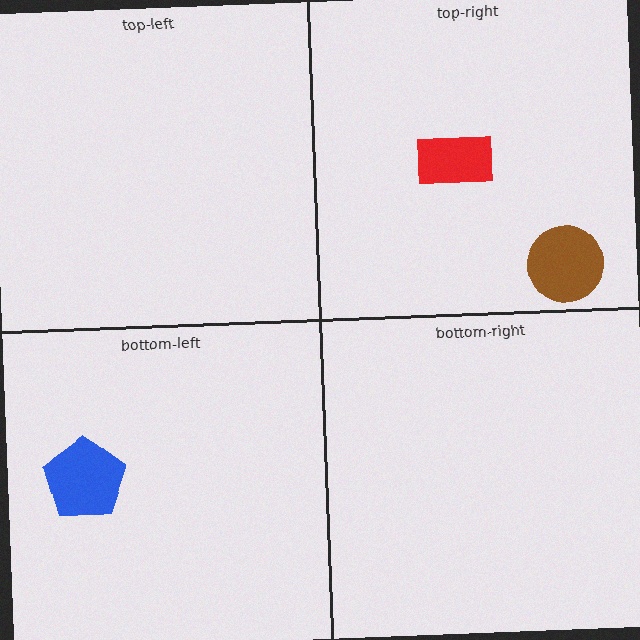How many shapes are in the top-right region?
2.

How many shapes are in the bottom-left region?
1.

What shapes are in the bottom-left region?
The blue pentagon.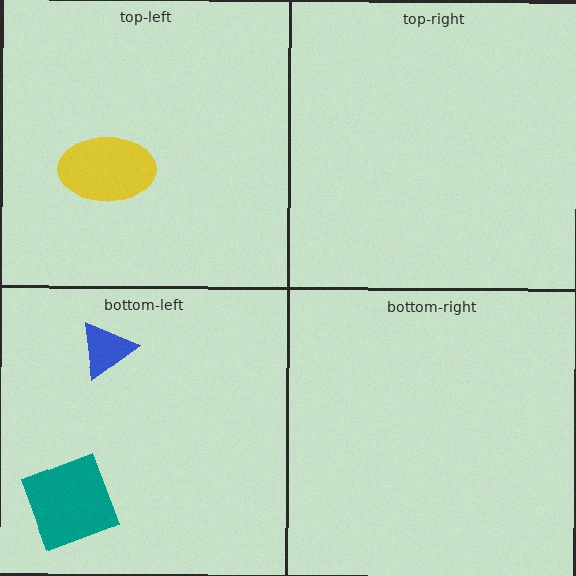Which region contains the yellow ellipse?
The top-left region.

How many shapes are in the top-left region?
1.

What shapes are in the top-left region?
The yellow ellipse.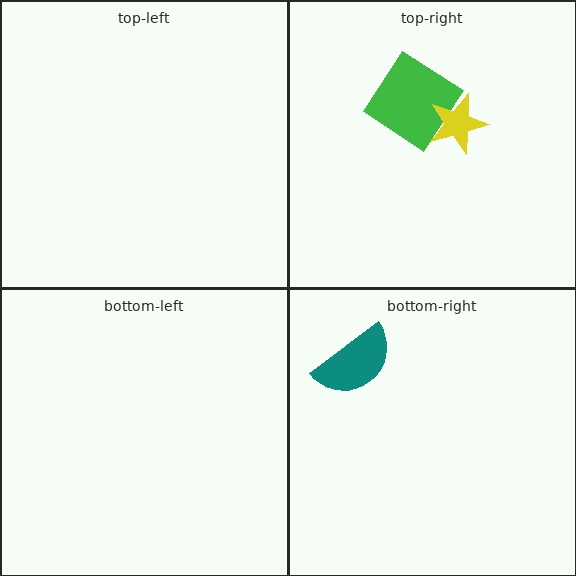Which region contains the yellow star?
The top-right region.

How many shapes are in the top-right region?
2.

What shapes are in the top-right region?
The green diamond, the yellow star.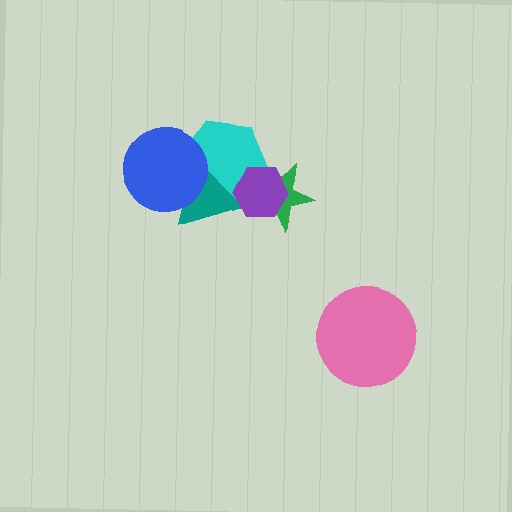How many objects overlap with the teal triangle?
3 objects overlap with the teal triangle.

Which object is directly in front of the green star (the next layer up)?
The cyan hexagon is directly in front of the green star.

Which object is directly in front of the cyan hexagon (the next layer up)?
The teal triangle is directly in front of the cyan hexagon.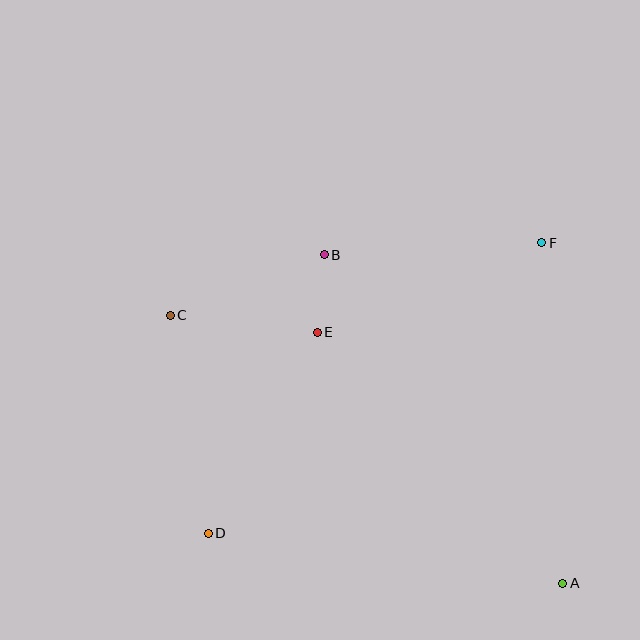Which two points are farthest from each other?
Points A and C are farthest from each other.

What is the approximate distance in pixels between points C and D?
The distance between C and D is approximately 222 pixels.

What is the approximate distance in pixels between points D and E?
The distance between D and E is approximately 229 pixels.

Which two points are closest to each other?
Points B and E are closest to each other.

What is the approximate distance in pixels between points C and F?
The distance between C and F is approximately 379 pixels.